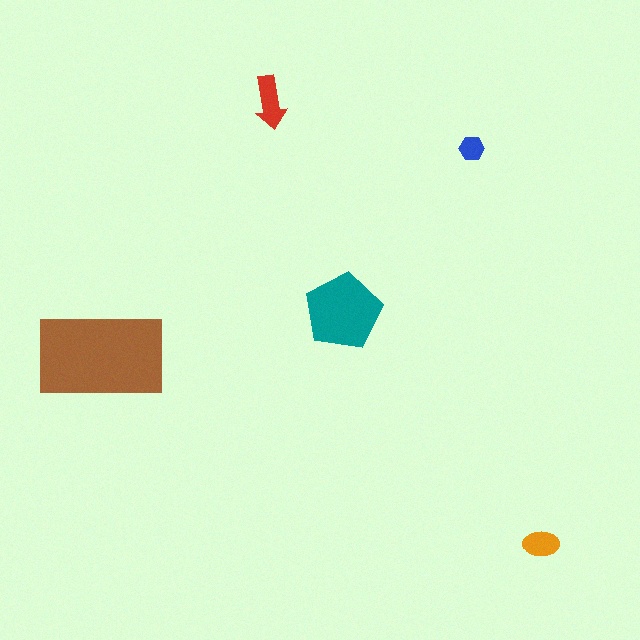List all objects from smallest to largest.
The blue hexagon, the orange ellipse, the red arrow, the teal pentagon, the brown rectangle.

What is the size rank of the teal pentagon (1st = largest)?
2nd.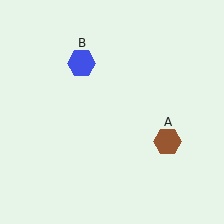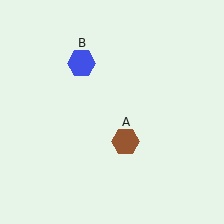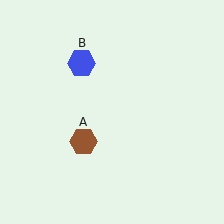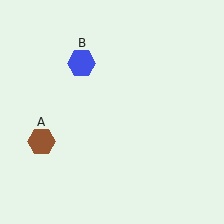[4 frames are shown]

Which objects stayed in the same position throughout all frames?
Blue hexagon (object B) remained stationary.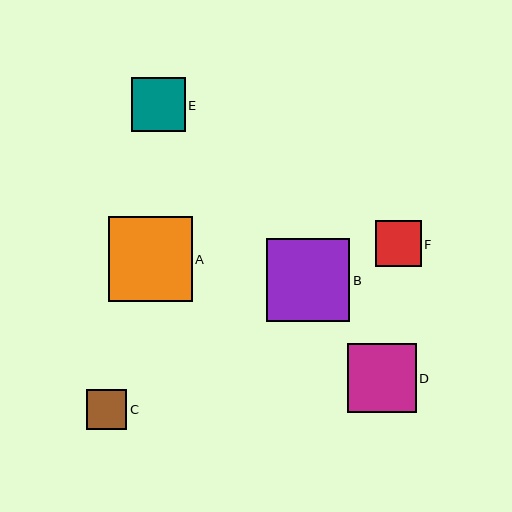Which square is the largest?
Square A is the largest with a size of approximately 84 pixels.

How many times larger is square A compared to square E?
Square A is approximately 1.6 times the size of square E.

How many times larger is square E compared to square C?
Square E is approximately 1.3 times the size of square C.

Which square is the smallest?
Square C is the smallest with a size of approximately 40 pixels.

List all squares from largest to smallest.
From largest to smallest: A, B, D, E, F, C.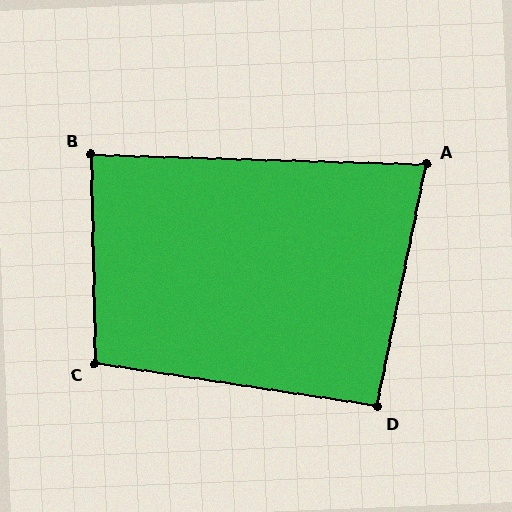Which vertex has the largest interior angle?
C, at approximately 100 degrees.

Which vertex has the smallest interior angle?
A, at approximately 80 degrees.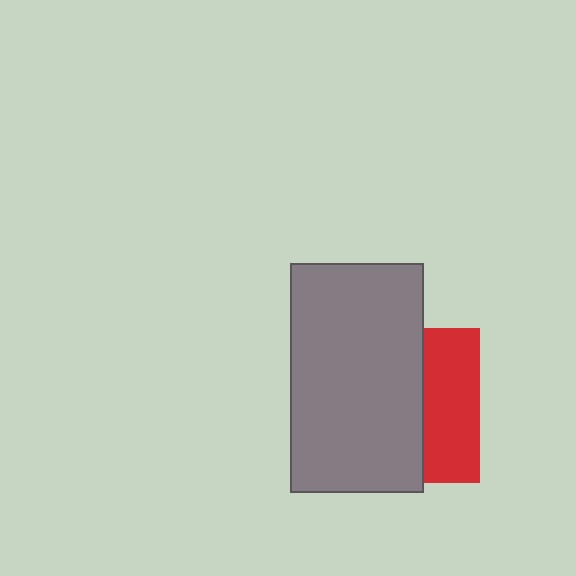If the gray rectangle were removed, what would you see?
You would see the complete red square.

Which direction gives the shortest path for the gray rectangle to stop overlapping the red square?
Moving left gives the shortest separation.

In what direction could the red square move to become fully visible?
The red square could move right. That would shift it out from behind the gray rectangle entirely.